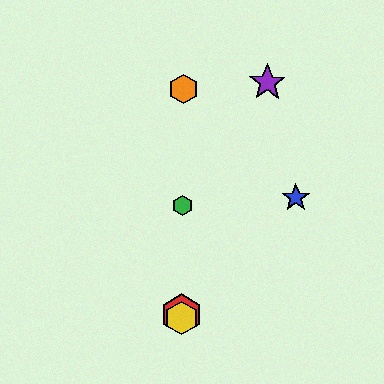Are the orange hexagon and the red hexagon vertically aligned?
Yes, both are at x≈183.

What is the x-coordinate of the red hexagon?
The red hexagon is at x≈182.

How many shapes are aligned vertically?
4 shapes (the red hexagon, the green hexagon, the yellow hexagon, the orange hexagon) are aligned vertically.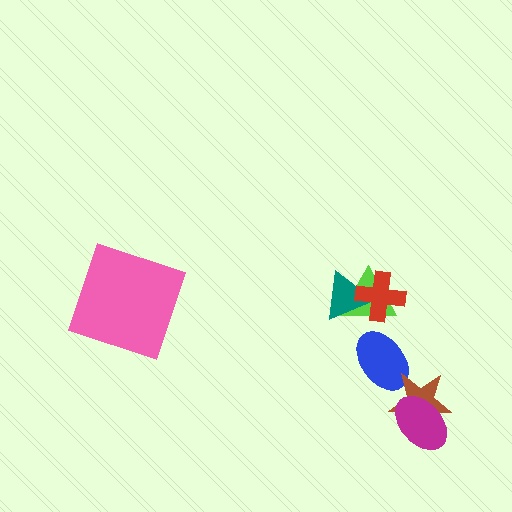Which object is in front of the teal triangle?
The red cross is in front of the teal triangle.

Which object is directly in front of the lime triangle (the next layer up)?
The teal triangle is directly in front of the lime triangle.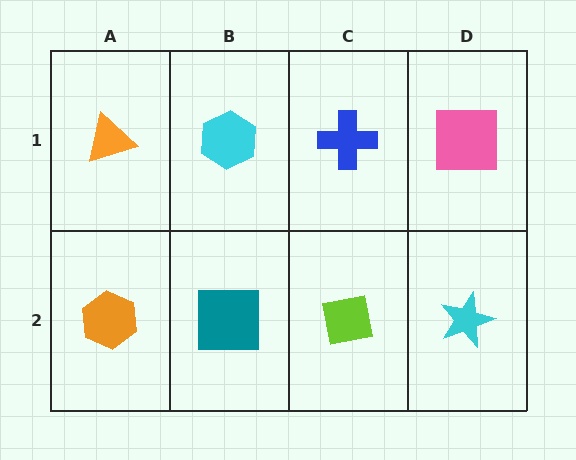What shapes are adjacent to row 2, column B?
A cyan hexagon (row 1, column B), an orange hexagon (row 2, column A), a lime square (row 2, column C).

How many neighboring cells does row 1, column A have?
2.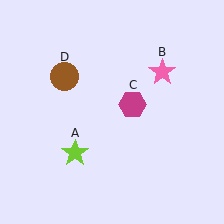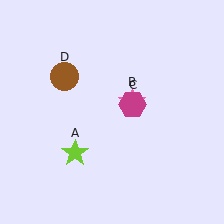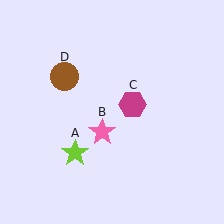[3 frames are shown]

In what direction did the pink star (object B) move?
The pink star (object B) moved down and to the left.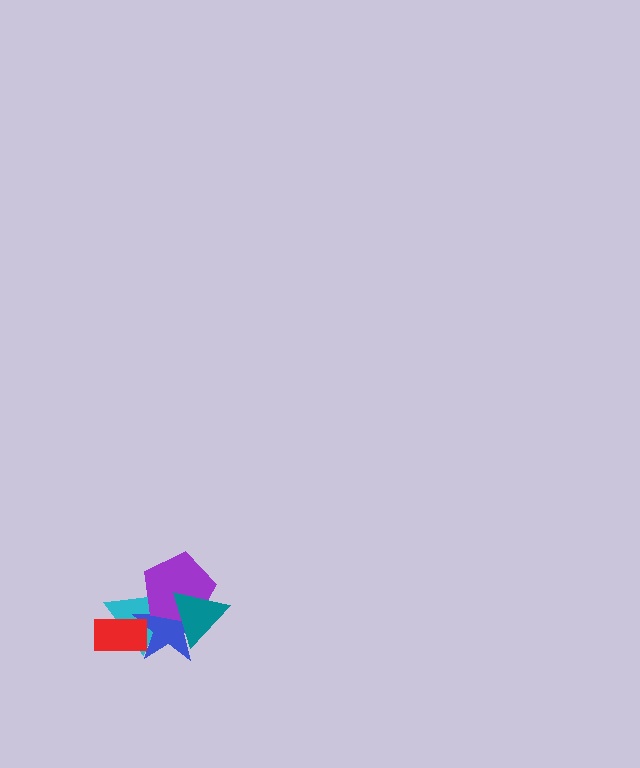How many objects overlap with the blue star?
4 objects overlap with the blue star.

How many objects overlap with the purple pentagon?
3 objects overlap with the purple pentagon.